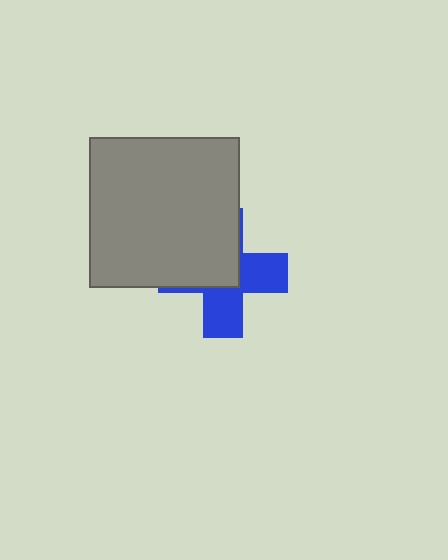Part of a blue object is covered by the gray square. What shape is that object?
It is a cross.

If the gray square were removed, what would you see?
You would see the complete blue cross.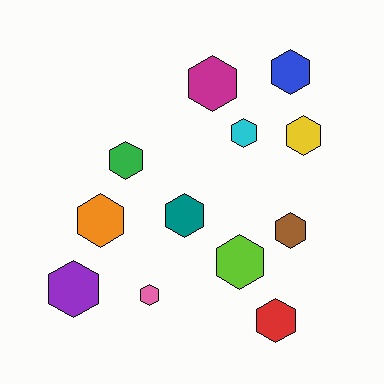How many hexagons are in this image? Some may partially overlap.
There are 12 hexagons.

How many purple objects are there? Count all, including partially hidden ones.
There is 1 purple object.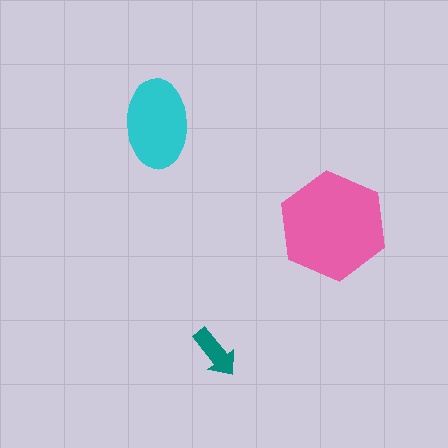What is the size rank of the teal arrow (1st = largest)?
3rd.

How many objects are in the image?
There are 3 objects in the image.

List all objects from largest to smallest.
The pink hexagon, the cyan ellipse, the teal arrow.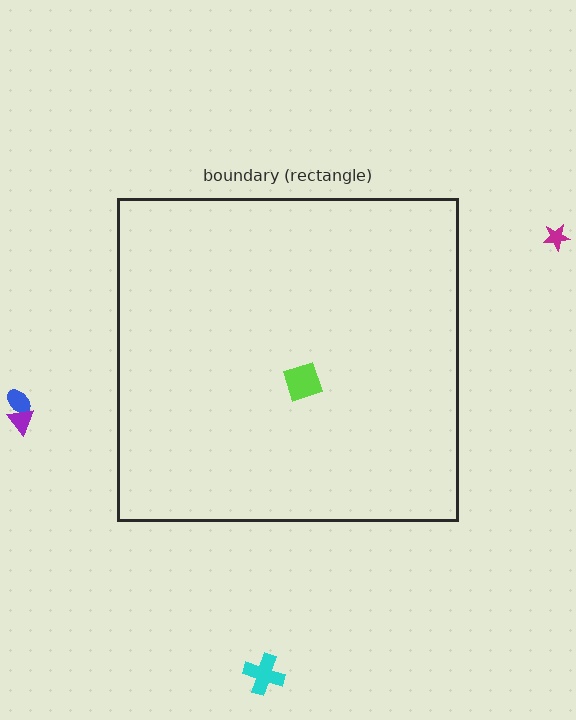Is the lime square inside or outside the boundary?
Inside.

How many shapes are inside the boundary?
1 inside, 4 outside.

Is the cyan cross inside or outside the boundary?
Outside.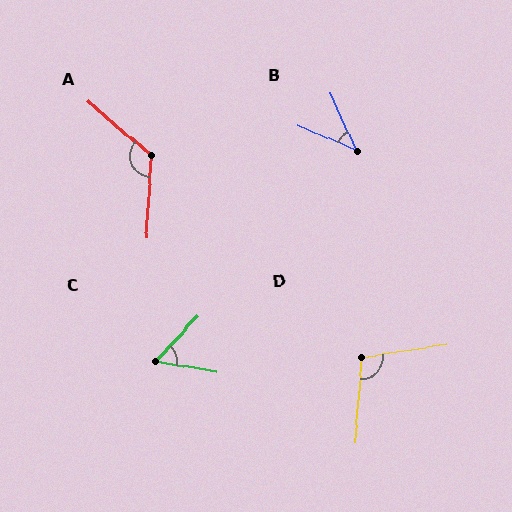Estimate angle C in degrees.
Approximately 56 degrees.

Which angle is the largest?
A, at approximately 127 degrees.